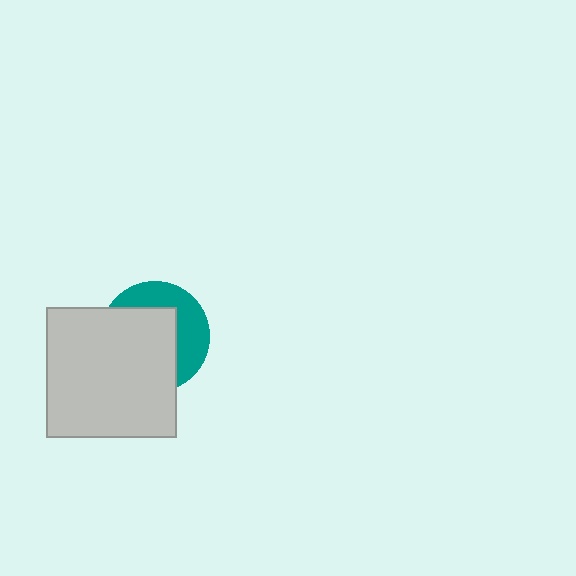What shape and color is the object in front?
The object in front is a light gray square.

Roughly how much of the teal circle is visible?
A small part of it is visible (roughly 40%).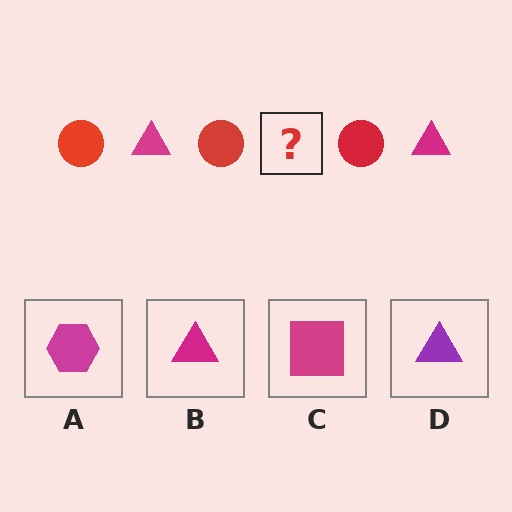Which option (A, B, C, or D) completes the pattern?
B.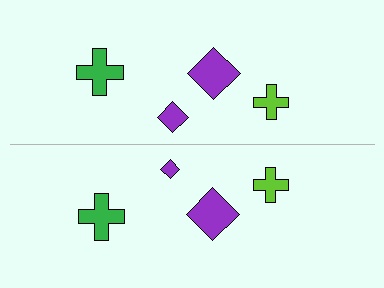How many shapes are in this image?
There are 8 shapes in this image.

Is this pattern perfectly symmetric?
No, the pattern is not perfectly symmetric. The purple diamond on the bottom side has a different size than its mirror counterpart.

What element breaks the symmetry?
The purple diamond on the bottom side has a different size than its mirror counterpart.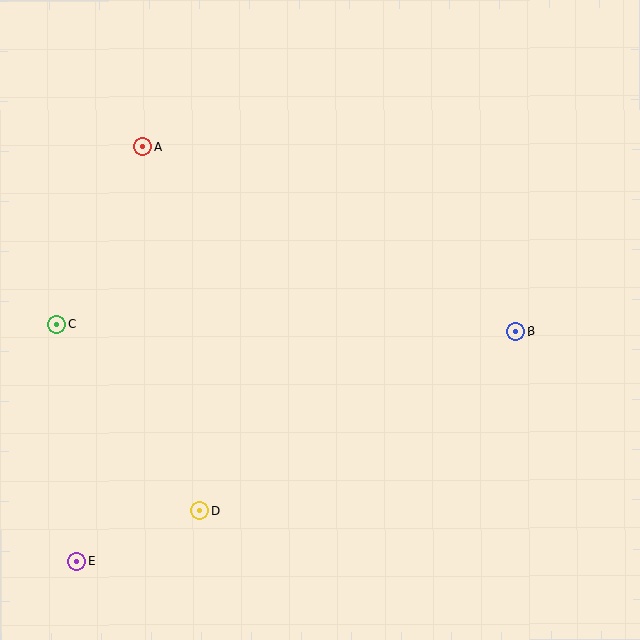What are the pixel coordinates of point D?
Point D is at (200, 511).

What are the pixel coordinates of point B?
Point B is at (516, 331).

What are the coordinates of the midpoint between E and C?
The midpoint between E and C is at (67, 442).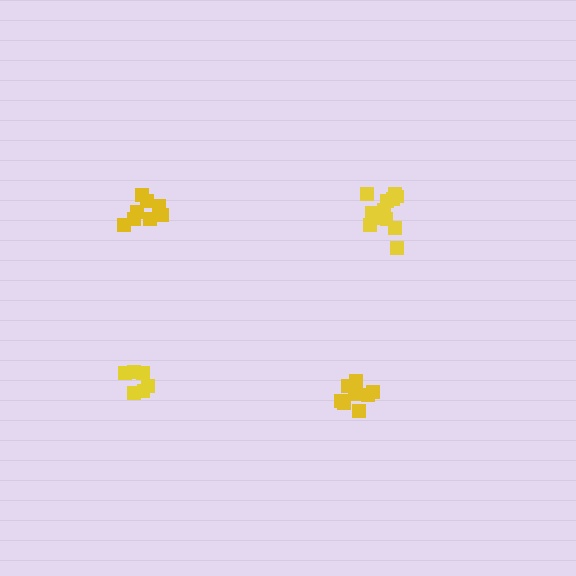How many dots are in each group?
Group 1: 6 dots, Group 2: 9 dots, Group 3: 8 dots, Group 4: 12 dots (35 total).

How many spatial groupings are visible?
There are 4 spatial groupings.